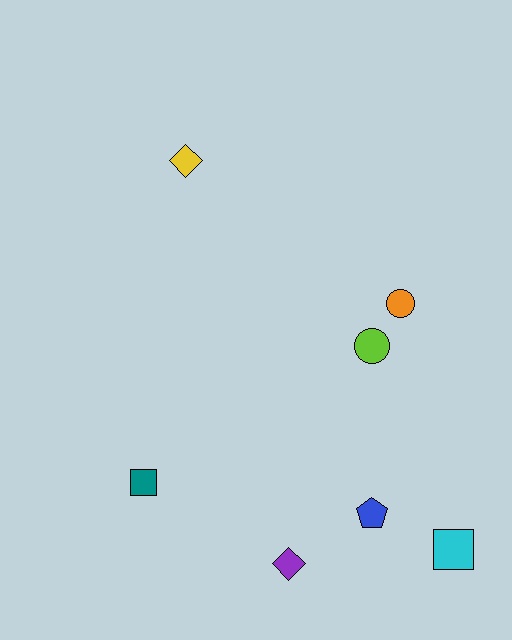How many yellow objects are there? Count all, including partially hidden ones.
There is 1 yellow object.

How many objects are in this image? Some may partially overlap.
There are 7 objects.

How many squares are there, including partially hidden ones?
There are 2 squares.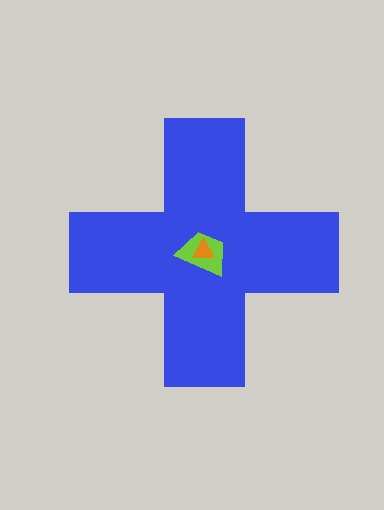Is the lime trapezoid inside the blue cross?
Yes.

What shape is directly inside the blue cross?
The lime trapezoid.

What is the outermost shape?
The blue cross.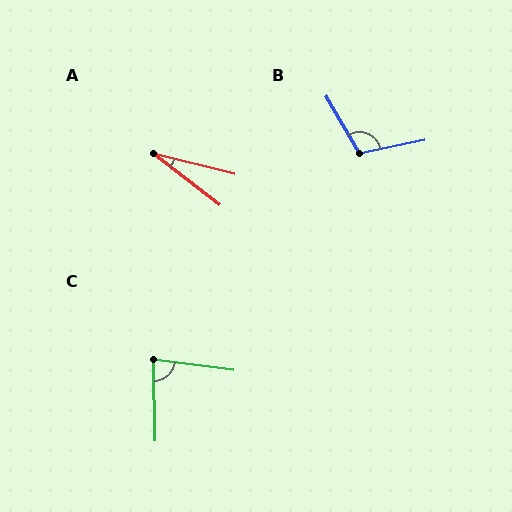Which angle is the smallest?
A, at approximately 24 degrees.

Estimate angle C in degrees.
Approximately 81 degrees.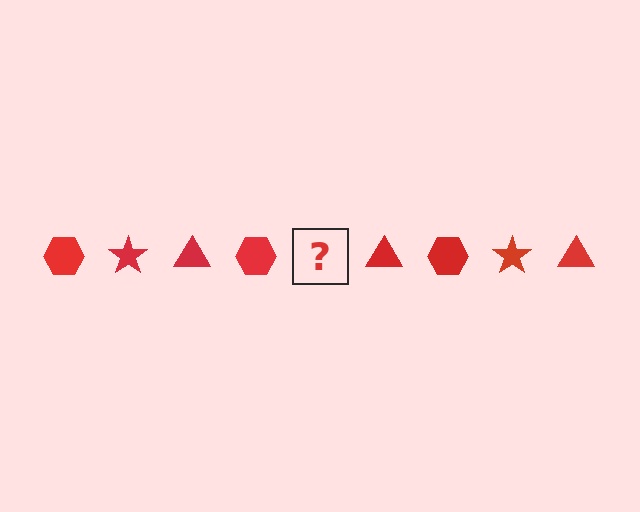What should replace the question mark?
The question mark should be replaced with a red star.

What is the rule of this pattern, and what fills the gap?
The rule is that the pattern cycles through hexagon, star, triangle shapes in red. The gap should be filled with a red star.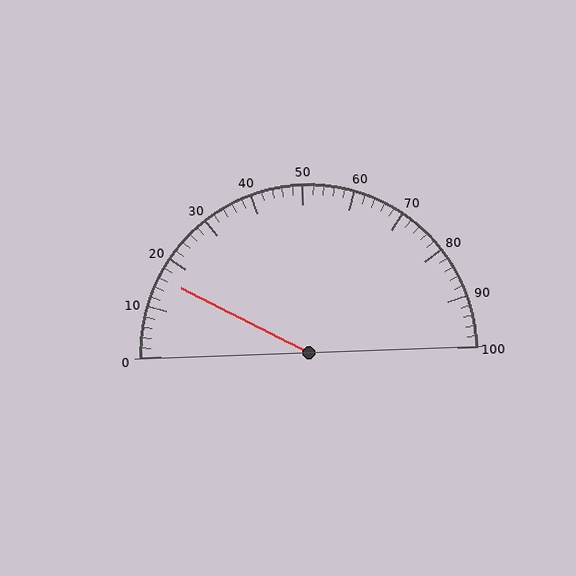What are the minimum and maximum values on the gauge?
The gauge ranges from 0 to 100.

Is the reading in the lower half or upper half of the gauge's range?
The reading is in the lower half of the range (0 to 100).